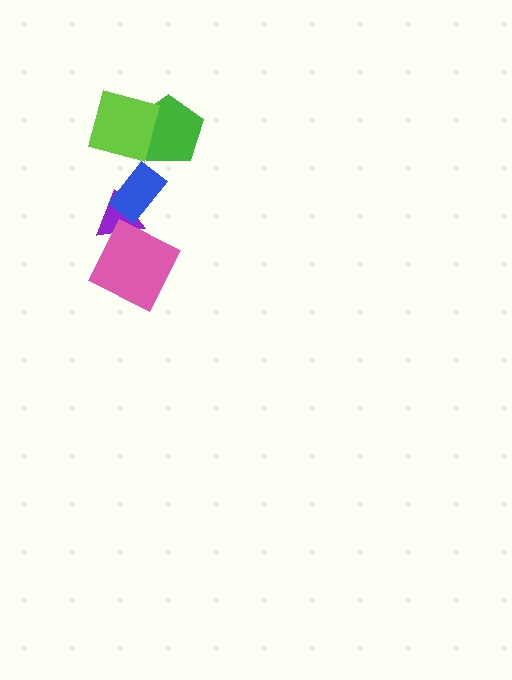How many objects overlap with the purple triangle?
2 objects overlap with the purple triangle.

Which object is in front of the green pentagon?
The lime square is in front of the green pentagon.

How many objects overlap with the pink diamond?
1 object overlaps with the pink diamond.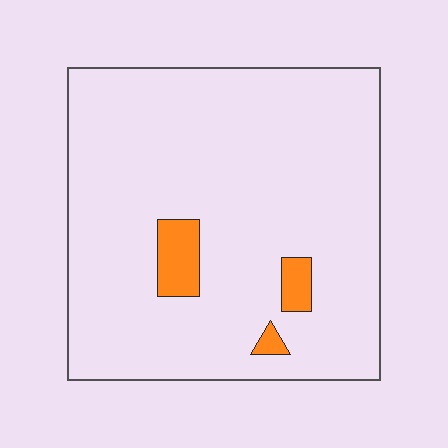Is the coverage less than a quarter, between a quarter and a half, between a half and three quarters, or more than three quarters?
Less than a quarter.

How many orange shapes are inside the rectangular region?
3.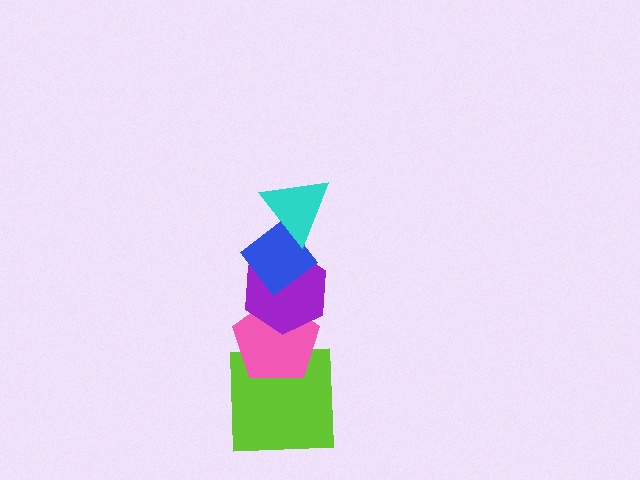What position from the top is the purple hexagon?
The purple hexagon is 3rd from the top.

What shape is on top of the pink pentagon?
The purple hexagon is on top of the pink pentagon.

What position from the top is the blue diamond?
The blue diamond is 2nd from the top.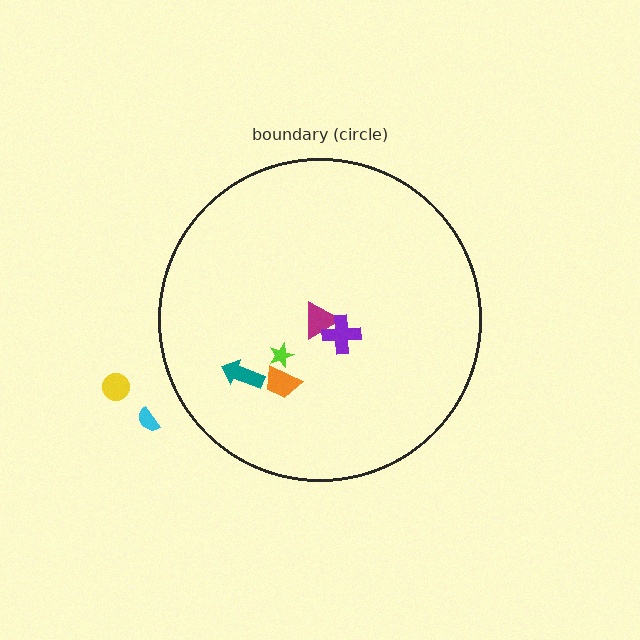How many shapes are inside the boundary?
5 inside, 2 outside.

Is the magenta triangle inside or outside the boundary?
Inside.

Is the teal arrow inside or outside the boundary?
Inside.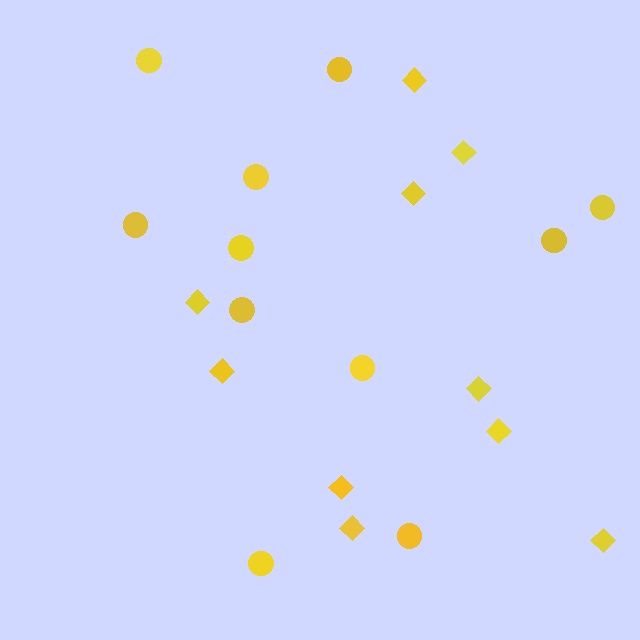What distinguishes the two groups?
There are 2 groups: one group of circles (11) and one group of diamonds (10).